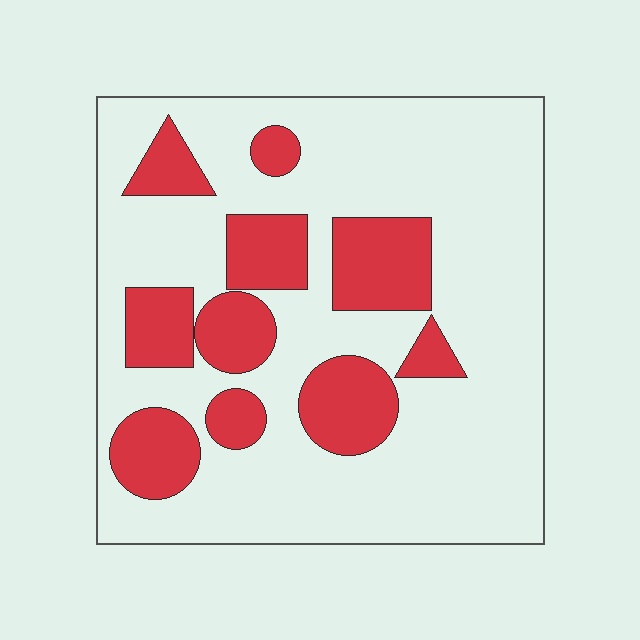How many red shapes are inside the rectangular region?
10.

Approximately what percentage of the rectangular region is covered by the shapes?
Approximately 25%.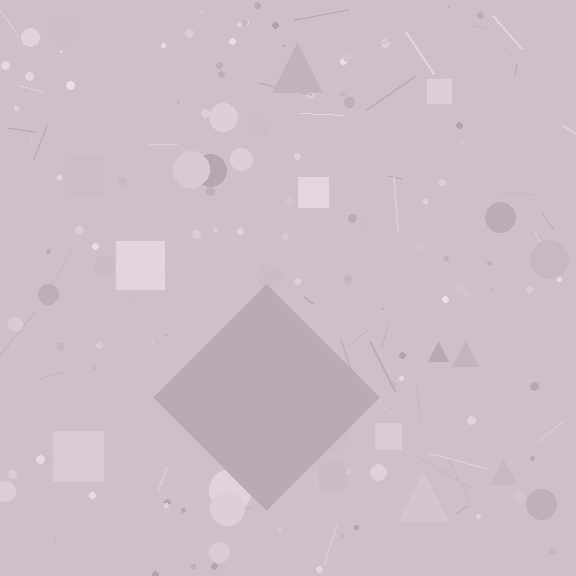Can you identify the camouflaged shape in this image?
The camouflaged shape is a diamond.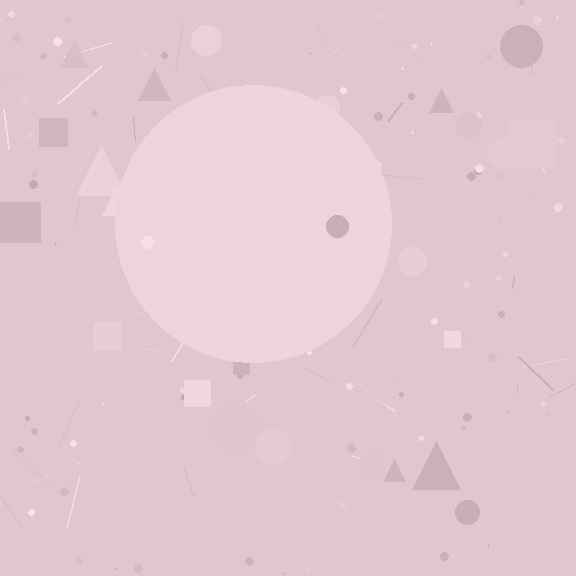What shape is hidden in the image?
A circle is hidden in the image.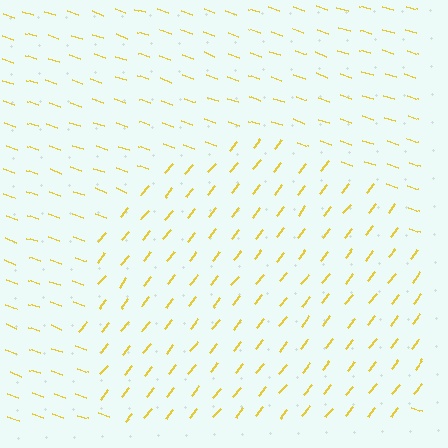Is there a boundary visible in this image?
Yes, there is a texture boundary formed by a change in line orientation.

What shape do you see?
I see a circle.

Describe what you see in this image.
The image is filled with small yellow line segments. A circle region in the image has lines oriented differently from the surrounding lines, creating a visible texture boundary.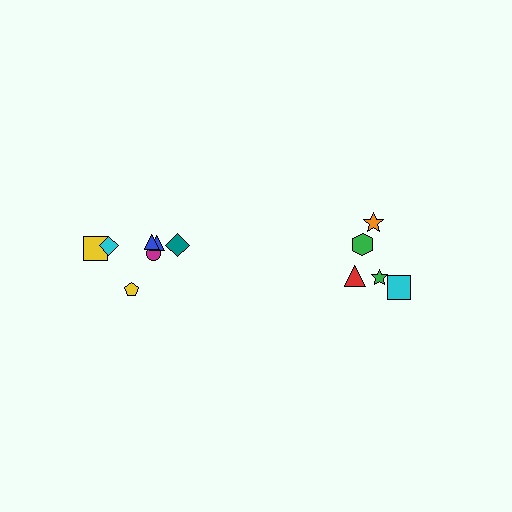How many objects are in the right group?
There are 5 objects.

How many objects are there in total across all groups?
There are 12 objects.